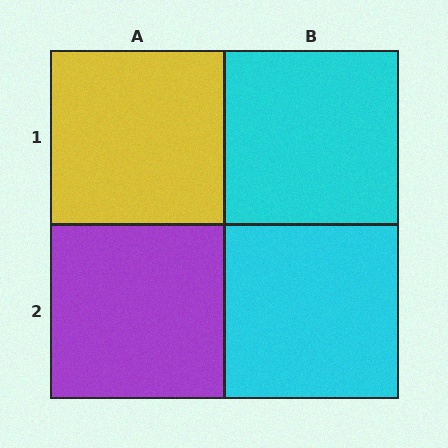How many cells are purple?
1 cell is purple.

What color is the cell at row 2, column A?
Purple.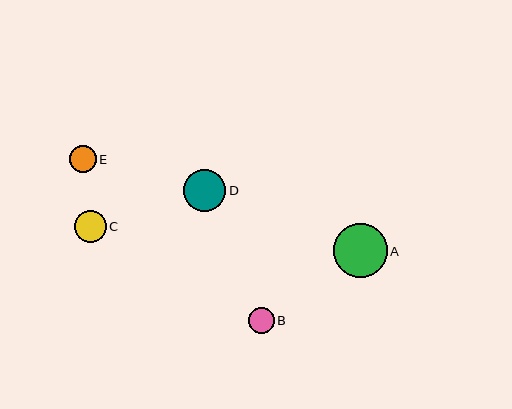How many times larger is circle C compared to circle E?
Circle C is approximately 1.2 times the size of circle E.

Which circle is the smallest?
Circle B is the smallest with a size of approximately 25 pixels.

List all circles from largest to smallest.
From largest to smallest: A, D, C, E, B.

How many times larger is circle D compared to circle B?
Circle D is approximately 1.7 times the size of circle B.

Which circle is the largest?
Circle A is the largest with a size of approximately 54 pixels.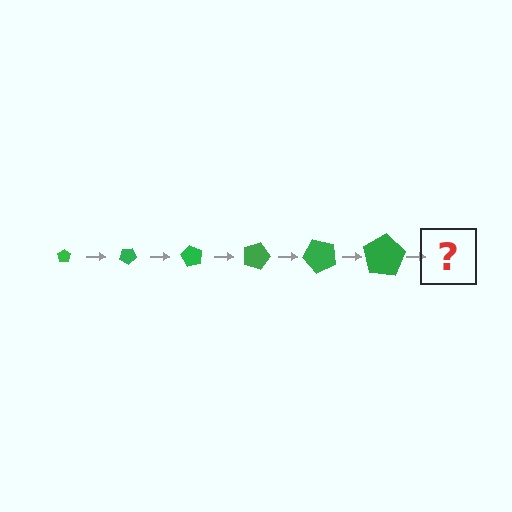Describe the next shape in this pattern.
It should be a pentagon, larger than the previous one and rotated 180 degrees from the start.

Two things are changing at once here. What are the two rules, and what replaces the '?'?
The two rules are that the pentagon grows larger each step and it rotates 30 degrees each step. The '?' should be a pentagon, larger than the previous one and rotated 180 degrees from the start.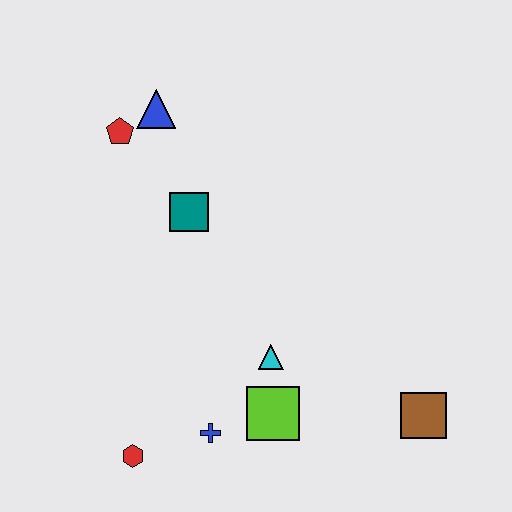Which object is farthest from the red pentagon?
The brown square is farthest from the red pentagon.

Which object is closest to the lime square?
The cyan triangle is closest to the lime square.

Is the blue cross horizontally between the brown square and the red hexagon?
Yes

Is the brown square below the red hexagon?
No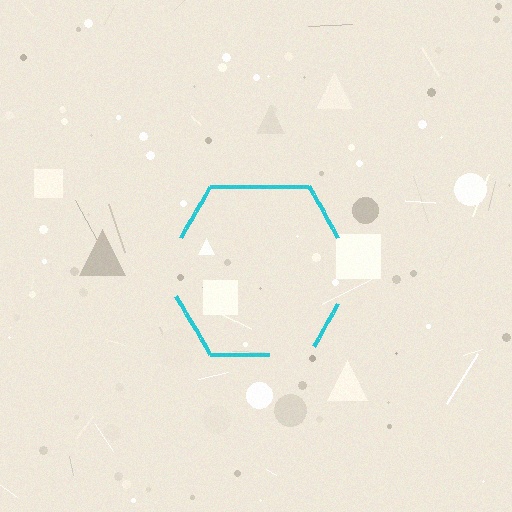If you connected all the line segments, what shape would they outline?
They would outline a hexagon.